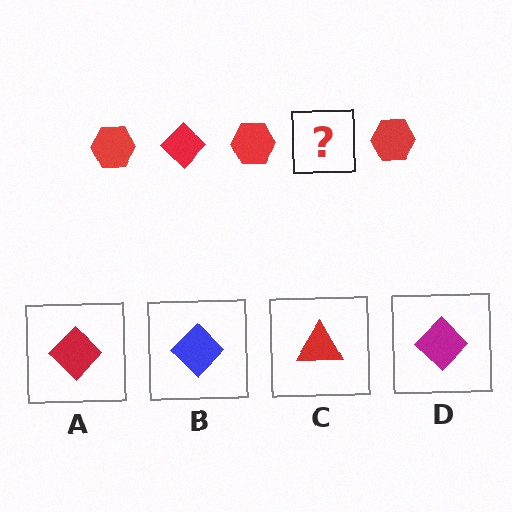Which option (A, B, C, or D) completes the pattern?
A.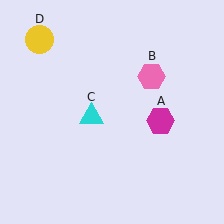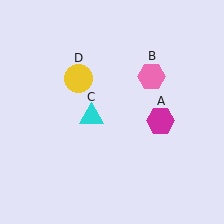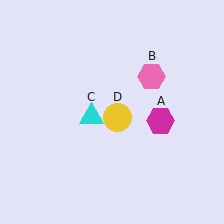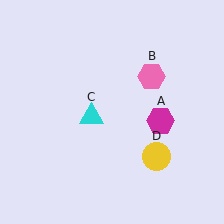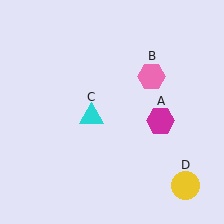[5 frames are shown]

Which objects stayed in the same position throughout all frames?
Magenta hexagon (object A) and pink hexagon (object B) and cyan triangle (object C) remained stationary.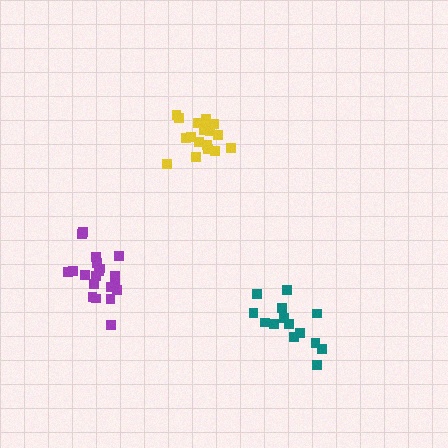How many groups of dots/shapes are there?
There are 3 groups.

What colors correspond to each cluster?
The clusters are colored: yellow, purple, teal.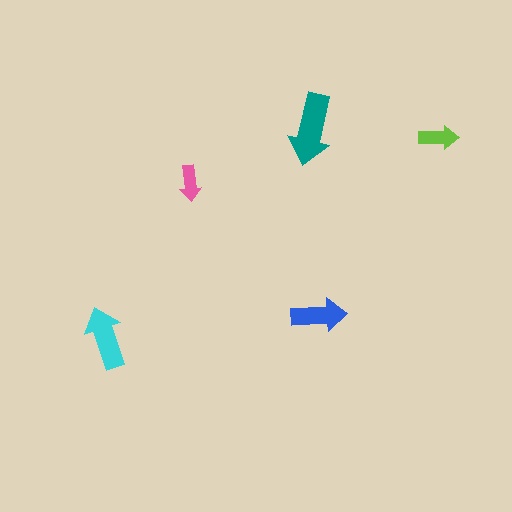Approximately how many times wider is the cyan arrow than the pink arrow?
About 1.5 times wider.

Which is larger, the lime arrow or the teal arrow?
The teal one.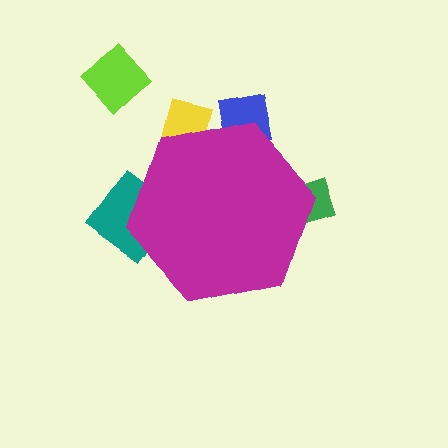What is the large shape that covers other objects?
A magenta hexagon.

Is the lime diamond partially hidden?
No, the lime diamond is fully visible.